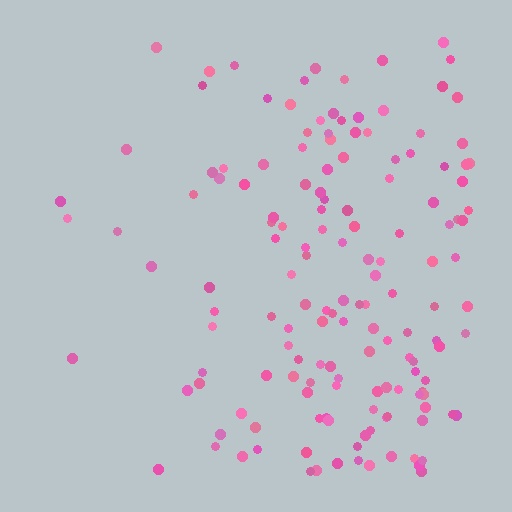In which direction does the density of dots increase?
From left to right, with the right side densest.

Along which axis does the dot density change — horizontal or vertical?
Horizontal.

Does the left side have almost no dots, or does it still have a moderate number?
Still a moderate number, just noticeably fewer than the right.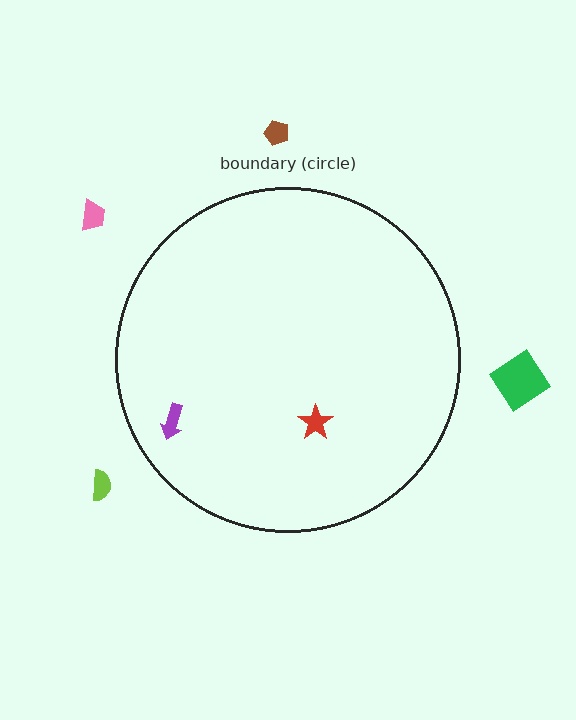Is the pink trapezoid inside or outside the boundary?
Outside.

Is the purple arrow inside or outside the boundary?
Inside.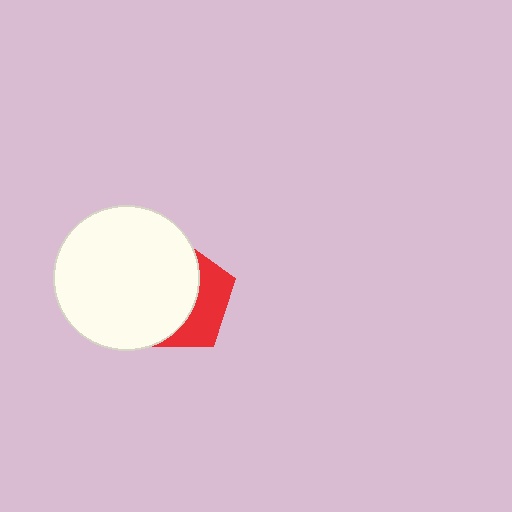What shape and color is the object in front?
The object in front is a white circle.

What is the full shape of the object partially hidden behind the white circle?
The partially hidden object is a red pentagon.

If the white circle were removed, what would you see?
You would see the complete red pentagon.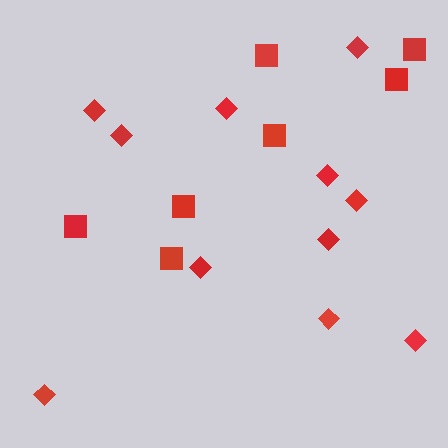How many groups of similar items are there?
There are 2 groups: one group of squares (7) and one group of diamonds (11).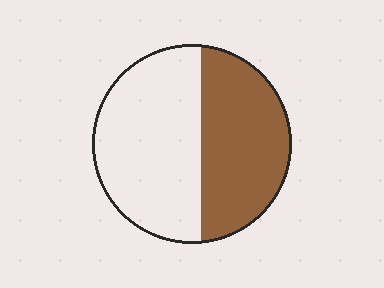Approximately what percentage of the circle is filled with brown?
Approximately 45%.